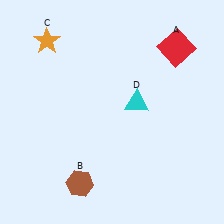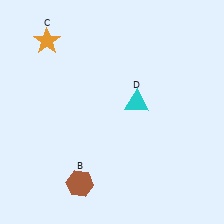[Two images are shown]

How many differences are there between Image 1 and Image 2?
There is 1 difference between the two images.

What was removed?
The red square (A) was removed in Image 2.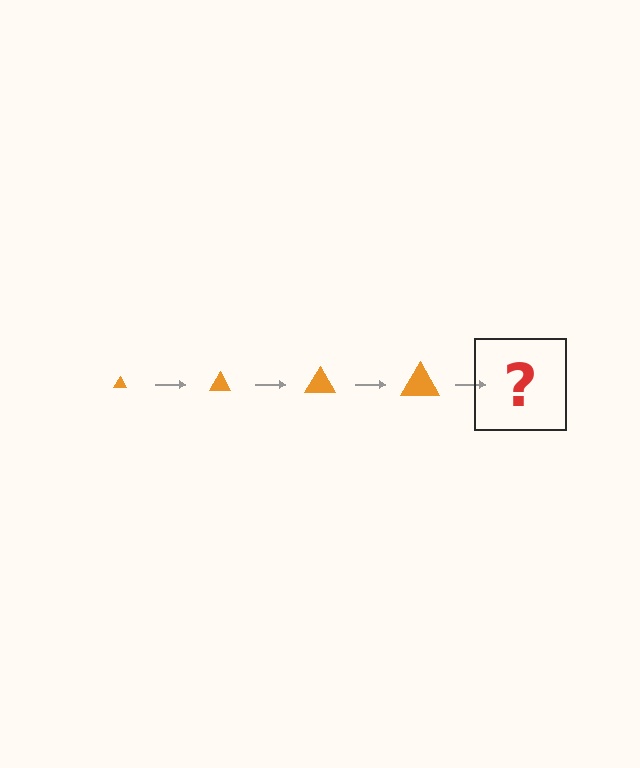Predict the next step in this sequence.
The next step is an orange triangle, larger than the previous one.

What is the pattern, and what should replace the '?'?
The pattern is that the triangle gets progressively larger each step. The '?' should be an orange triangle, larger than the previous one.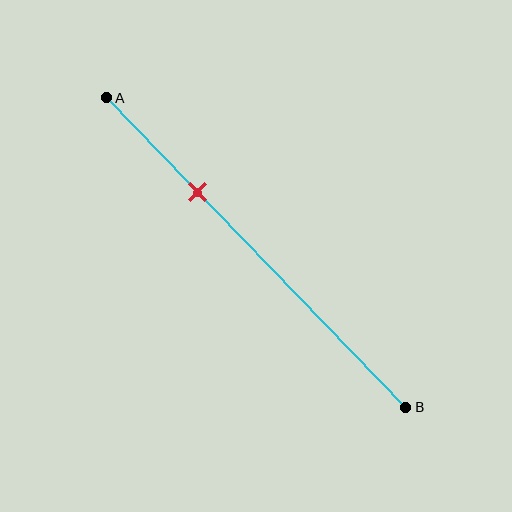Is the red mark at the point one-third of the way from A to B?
Yes, the mark is approximately at the one-third point.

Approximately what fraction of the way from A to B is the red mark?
The red mark is approximately 30% of the way from A to B.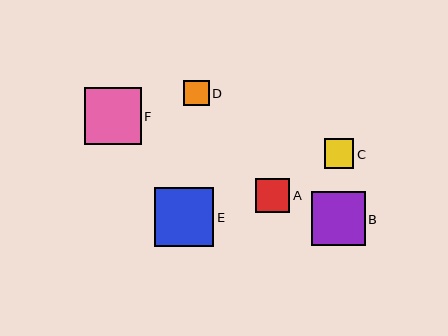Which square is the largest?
Square E is the largest with a size of approximately 59 pixels.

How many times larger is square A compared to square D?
Square A is approximately 1.3 times the size of square D.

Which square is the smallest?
Square D is the smallest with a size of approximately 25 pixels.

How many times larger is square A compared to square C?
Square A is approximately 1.1 times the size of square C.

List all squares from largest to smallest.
From largest to smallest: E, F, B, A, C, D.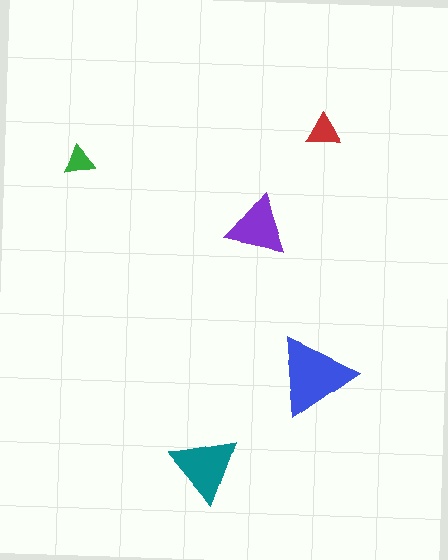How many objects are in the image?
There are 5 objects in the image.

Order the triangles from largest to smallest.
the blue one, the teal one, the purple one, the red one, the green one.